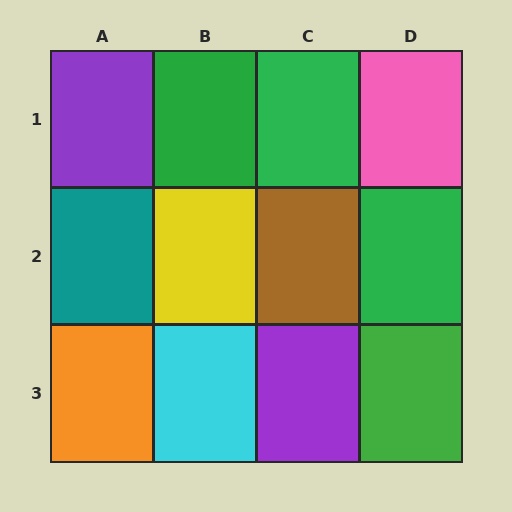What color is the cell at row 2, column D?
Green.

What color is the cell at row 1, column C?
Green.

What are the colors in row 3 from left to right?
Orange, cyan, purple, green.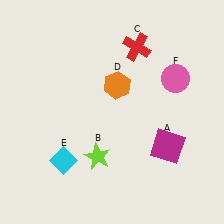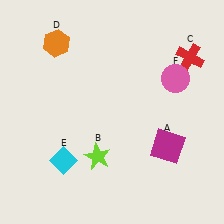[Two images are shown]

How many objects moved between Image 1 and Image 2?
2 objects moved between the two images.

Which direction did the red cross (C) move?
The red cross (C) moved right.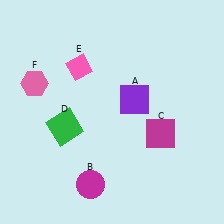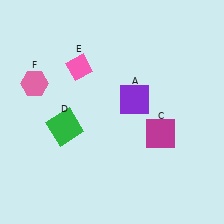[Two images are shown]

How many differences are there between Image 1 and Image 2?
There is 1 difference between the two images.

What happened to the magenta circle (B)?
The magenta circle (B) was removed in Image 2. It was in the bottom-left area of Image 1.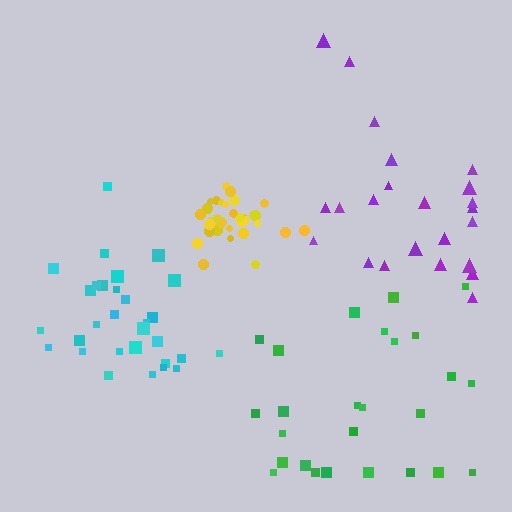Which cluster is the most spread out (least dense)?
Green.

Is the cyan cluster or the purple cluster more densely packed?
Cyan.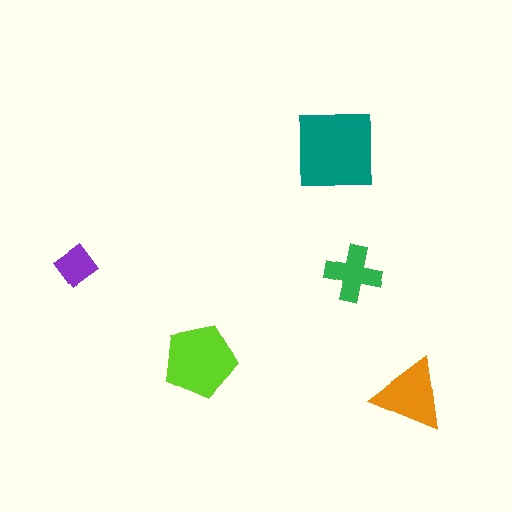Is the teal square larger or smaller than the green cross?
Larger.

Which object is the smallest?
The purple diamond.